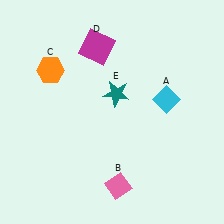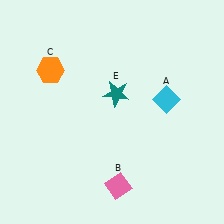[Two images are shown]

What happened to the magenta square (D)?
The magenta square (D) was removed in Image 2. It was in the top-left area of Image 1.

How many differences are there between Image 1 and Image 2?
There is 1 difference between the two images.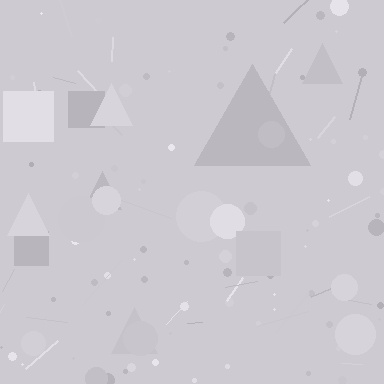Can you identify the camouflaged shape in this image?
The camouflaged shape is a triangle.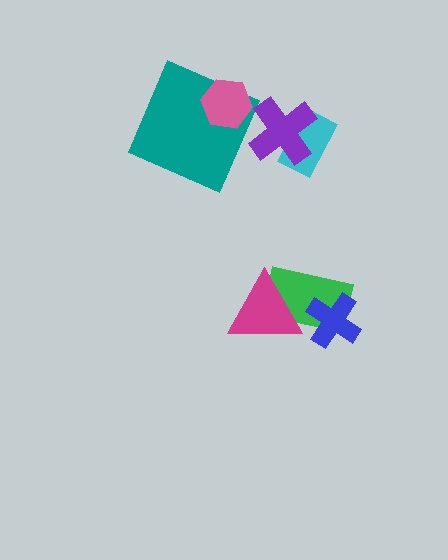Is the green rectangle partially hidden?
Yes, it is partially covered by another shape.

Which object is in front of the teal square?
The pink hexagon is in front of the teal square.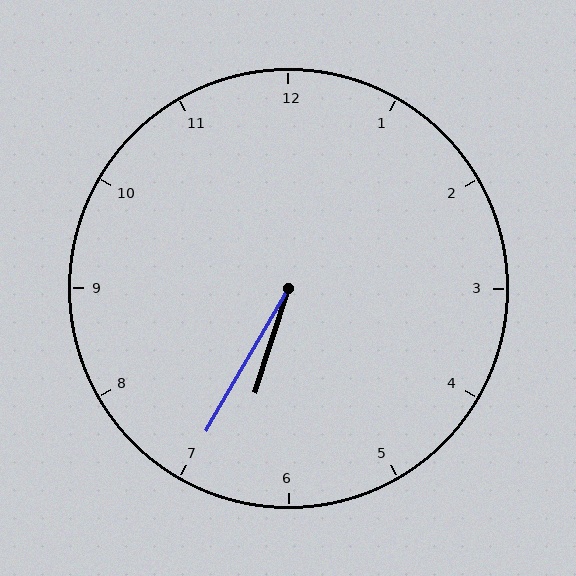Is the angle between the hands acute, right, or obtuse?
It is acute.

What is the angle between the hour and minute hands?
Approximately 12 degrees.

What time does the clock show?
6:35.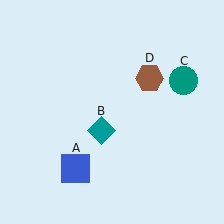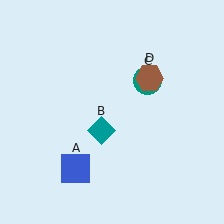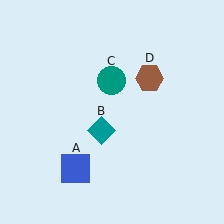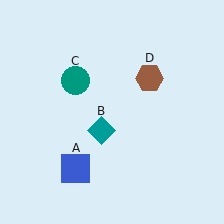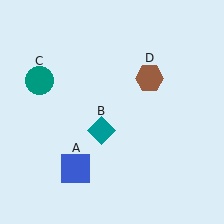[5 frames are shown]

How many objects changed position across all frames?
1 object changed position: teal circle (object C).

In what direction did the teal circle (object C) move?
The teal circle (object C) moved left.